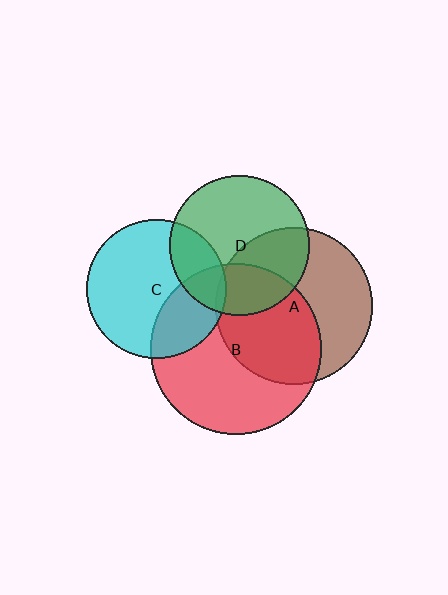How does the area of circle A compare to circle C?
Approximately 1.3 times.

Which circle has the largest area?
Circle B (red).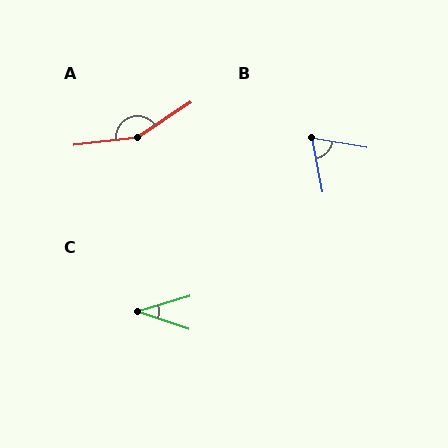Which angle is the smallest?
C, at approximately 35 degrees.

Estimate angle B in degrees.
Approximately 69 degrees.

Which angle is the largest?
A, at approximately 154 degrees.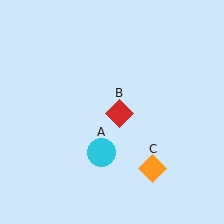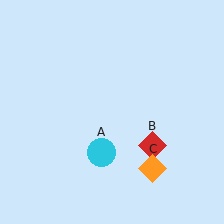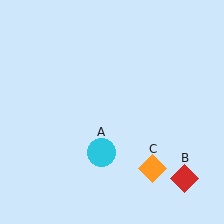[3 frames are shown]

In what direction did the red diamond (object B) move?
The red diamond (object B) moved down and to the right.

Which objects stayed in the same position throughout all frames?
Cyan circle (object A) and orange diamond (object C) remained stationary.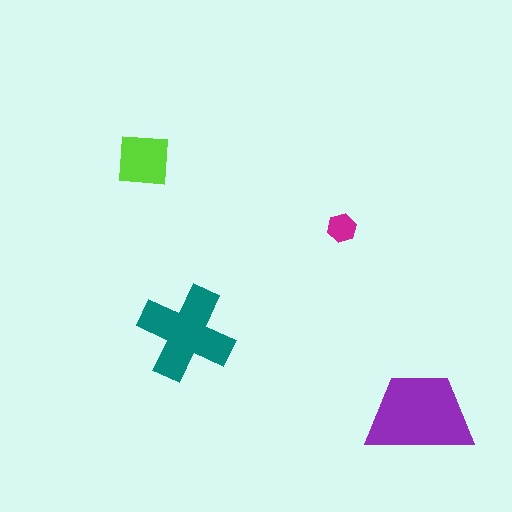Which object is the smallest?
The magenta hexagon.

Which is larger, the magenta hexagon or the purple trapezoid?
The purple trapezoid.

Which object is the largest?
The purple trapezoid.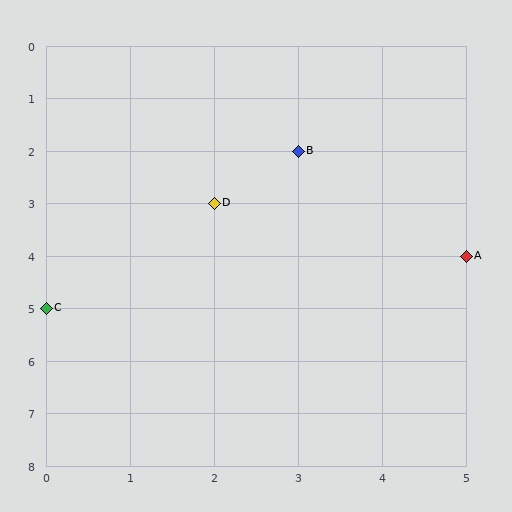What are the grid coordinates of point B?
Point B is at grid coordinates (3, 2).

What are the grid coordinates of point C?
Point C is at grid coordinates (0, 5).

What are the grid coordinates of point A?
Point A is at grid coordinates (5, 4).